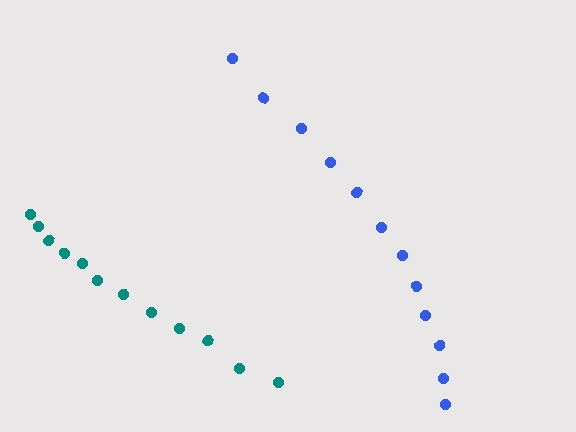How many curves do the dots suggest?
There are 2 distinct paths.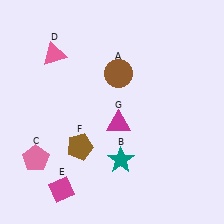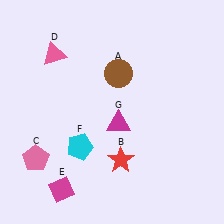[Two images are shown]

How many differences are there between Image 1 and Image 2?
There are 2 differences between the two images.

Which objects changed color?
B changed from teal to red. F changed from brown to cyan.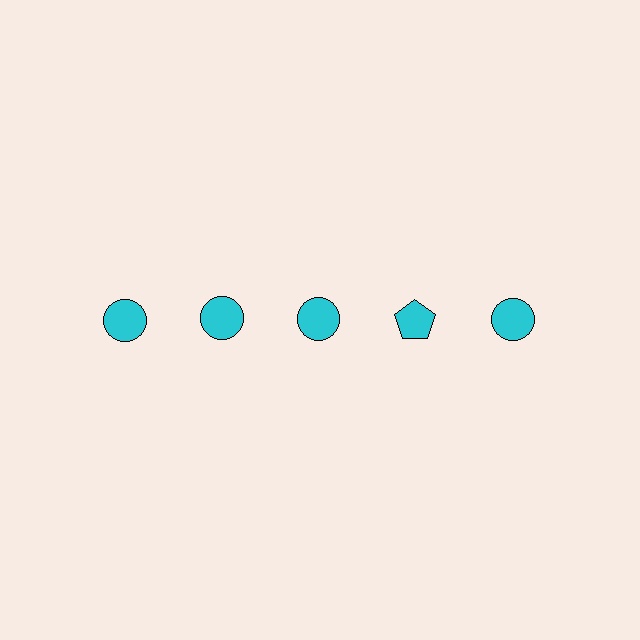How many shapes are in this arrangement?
There are 5 shapes arranged in a grid pattern.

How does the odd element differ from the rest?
It has a different shape: pentagon instead of circle.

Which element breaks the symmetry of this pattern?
The cyan pentagon in the top row, second from right column breaks the symmetry. All other shapes are cyan circles.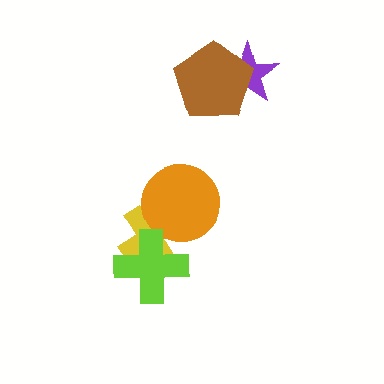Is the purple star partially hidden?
Yes, it is partially covered by another shape.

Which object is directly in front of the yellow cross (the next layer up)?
The orange circle is directly in front of the yellow cross.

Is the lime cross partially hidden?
No, no other shape covers it.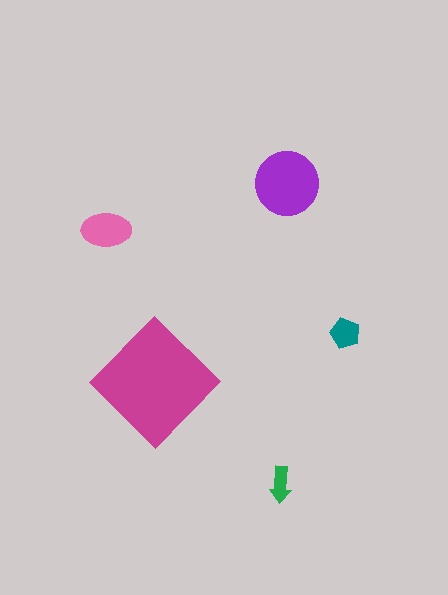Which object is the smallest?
The green arrow.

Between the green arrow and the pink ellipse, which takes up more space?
The pink ellipse.